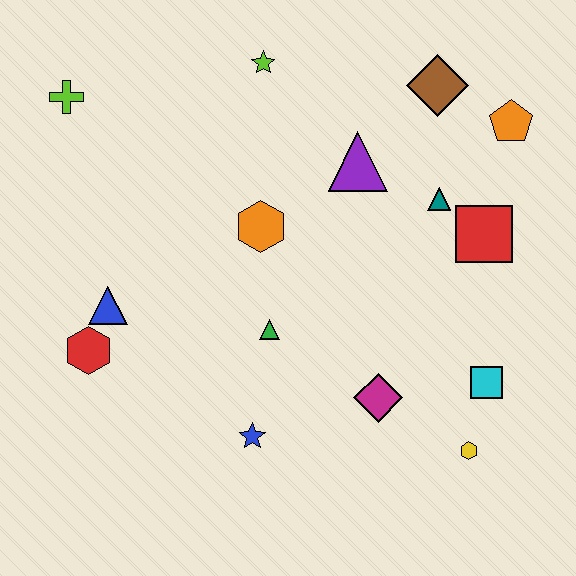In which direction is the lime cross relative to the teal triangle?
The lime cross is to the left of the teal triangle.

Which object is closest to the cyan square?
The yellow hexagon is closest to the cyan square.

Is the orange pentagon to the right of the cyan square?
Yes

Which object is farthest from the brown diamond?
The red hexagon is farthest from the brown diamond.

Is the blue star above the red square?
No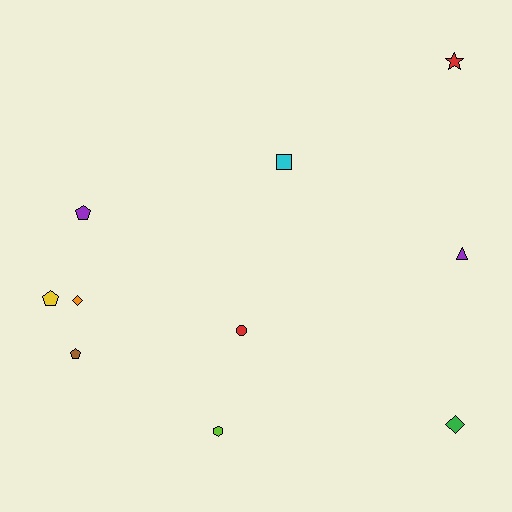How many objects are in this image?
There are 10 objects.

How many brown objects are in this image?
There is 1 brown object.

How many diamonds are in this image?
There are 2 diamonds.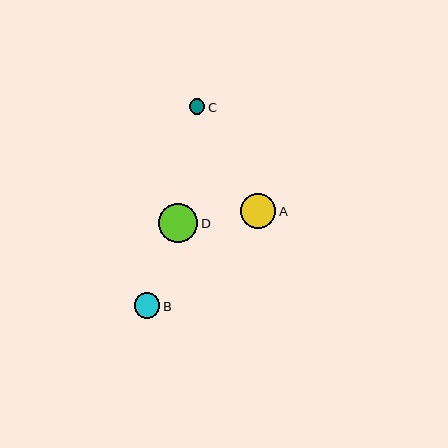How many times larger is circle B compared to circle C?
Circle B is approximately 1.6 times the size of circle C.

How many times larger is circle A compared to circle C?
Circle A is approximately 2.3 times the size of circle C.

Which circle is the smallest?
Circle C is the smallest with a size of approximately 16 pixels.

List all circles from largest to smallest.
From largest to smallest: D, A, B, C.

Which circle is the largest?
Circle D is the largest with a size of approximately 40 pixels.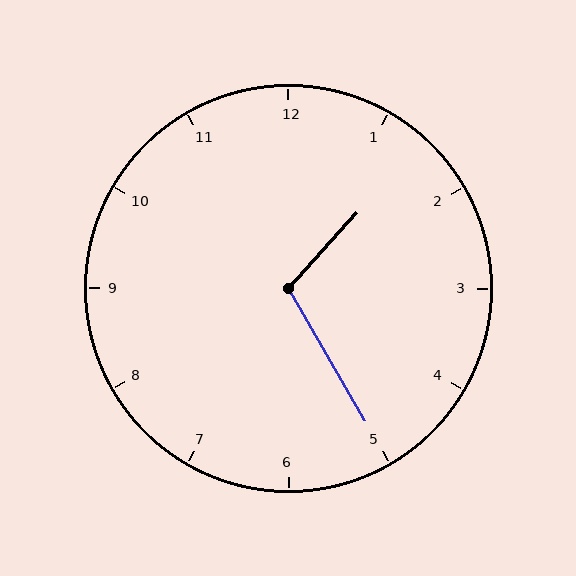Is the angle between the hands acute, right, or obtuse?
It is obtuse.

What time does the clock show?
1:25.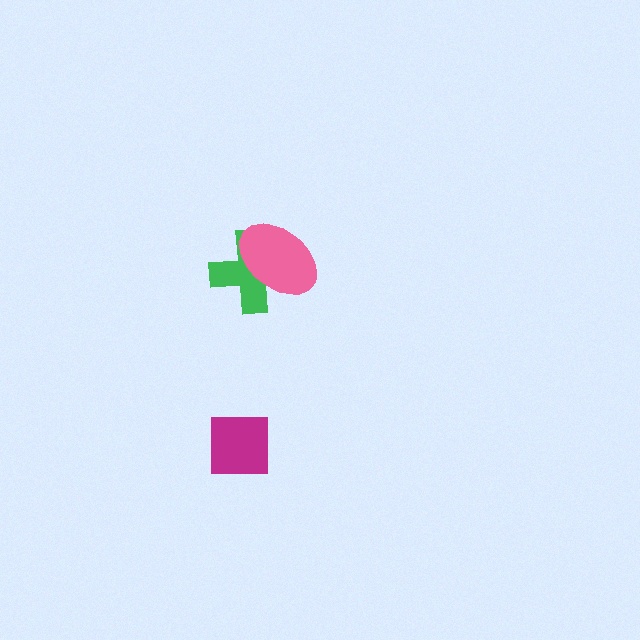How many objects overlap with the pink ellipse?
1 object overlaps with the pink ellipse.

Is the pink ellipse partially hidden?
No, no other shape covers it.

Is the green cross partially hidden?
Yes, it is partially covered by another shape.